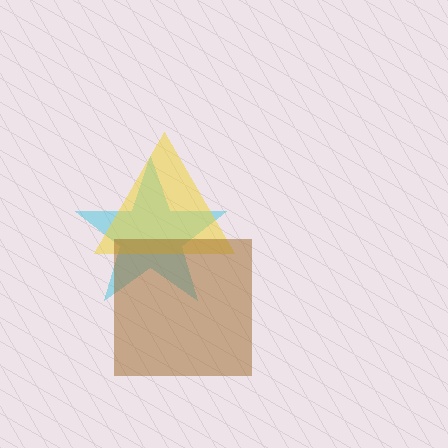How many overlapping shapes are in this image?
There are 3 overlapping shapes in the image.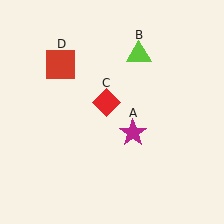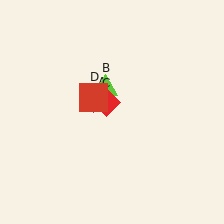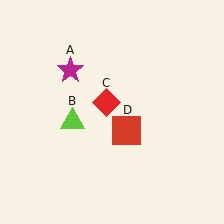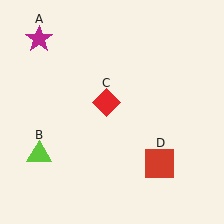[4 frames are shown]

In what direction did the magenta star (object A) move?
The magenta star (object A) moved up and to the left.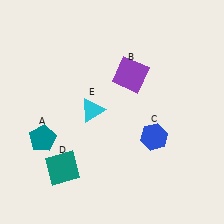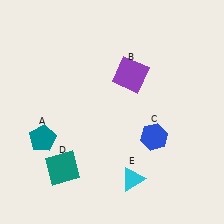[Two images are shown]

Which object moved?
The cyan triangle (E) moved down.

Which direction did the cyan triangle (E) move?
The cyan triangle (E) moved down.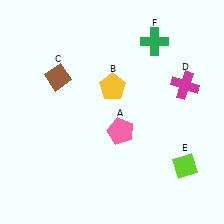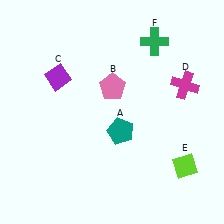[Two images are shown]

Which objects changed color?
A changed from pink to teal. B changed from yellow to pink. C changed from brown to purple.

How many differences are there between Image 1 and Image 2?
There are 3 differences between the two images.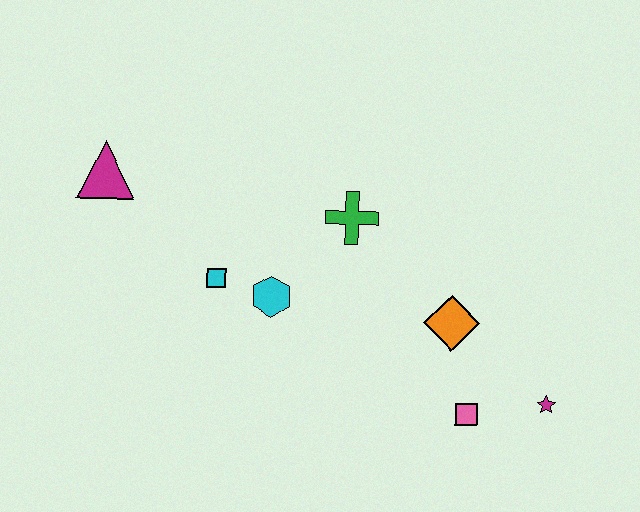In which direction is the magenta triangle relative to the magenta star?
The magenta triangle is to the left of the magenta star.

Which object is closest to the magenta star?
The pink square is closest to the magenta star.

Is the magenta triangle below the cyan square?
No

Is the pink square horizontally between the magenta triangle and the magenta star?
Yes